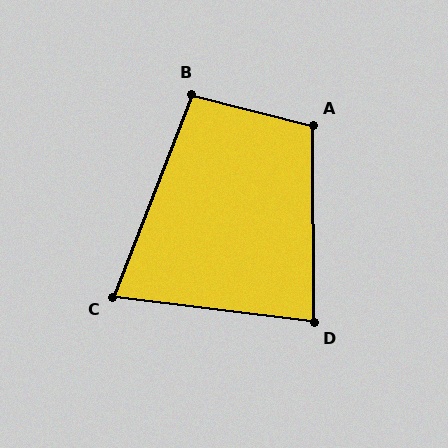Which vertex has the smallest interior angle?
C, at approximately 76 degrees.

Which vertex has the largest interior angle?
A, at approximately 104 degrees.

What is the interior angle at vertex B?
Approximately 97 degrees (obtuse).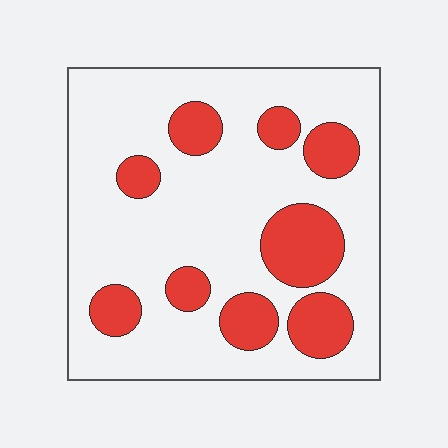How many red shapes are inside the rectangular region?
9.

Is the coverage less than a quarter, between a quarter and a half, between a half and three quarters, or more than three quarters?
Less than a quarter.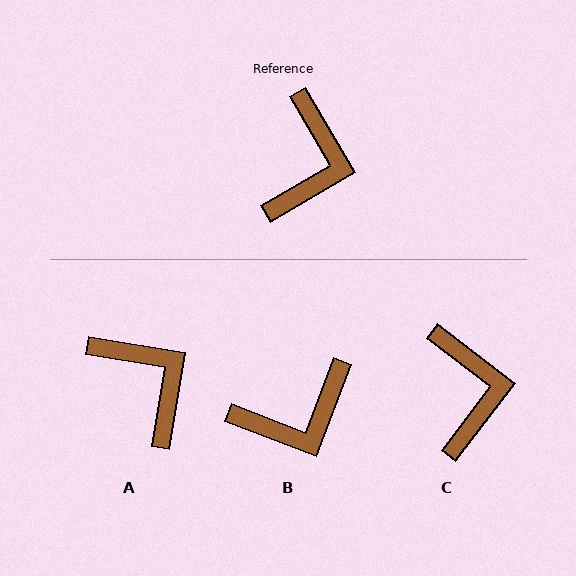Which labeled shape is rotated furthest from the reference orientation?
B, about 51 degrees away.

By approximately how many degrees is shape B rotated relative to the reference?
Approximately 51 degrees clockwise.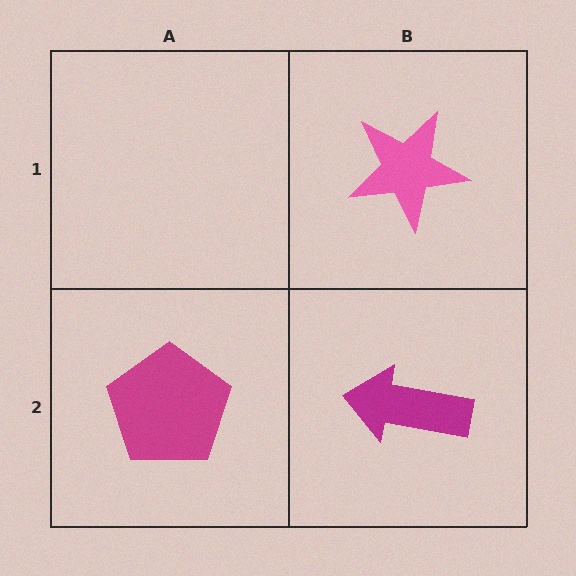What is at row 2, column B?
A magenta arrow.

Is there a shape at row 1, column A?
No, that cell is empty.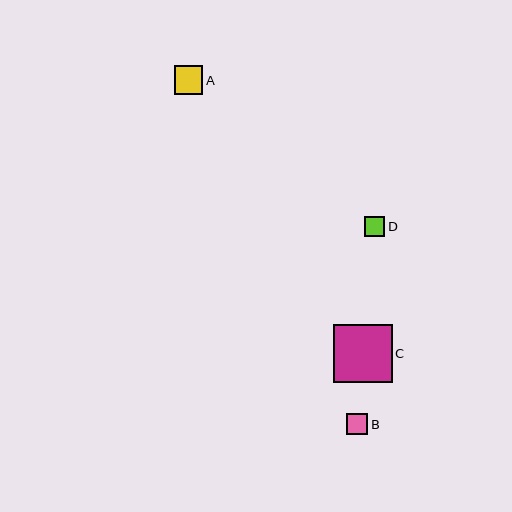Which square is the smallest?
Square D is the smallest with a size of approximately 20 pixels.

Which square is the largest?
Square C is the largest with a size of approximately 58 pixels.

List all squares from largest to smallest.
From largest to smallest: C, A, B, D.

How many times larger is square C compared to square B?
Square C is approximately 2.7 times the size of square B.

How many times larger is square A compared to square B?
Square A is approximately 1.3 times the size of square B.